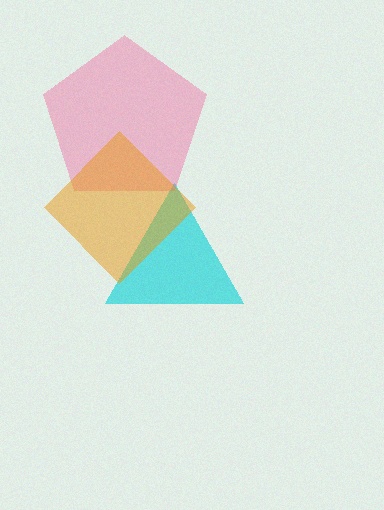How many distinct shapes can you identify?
There are 3 distinct shapes: a cyan triangle, a pink pentagon, an orange diamond.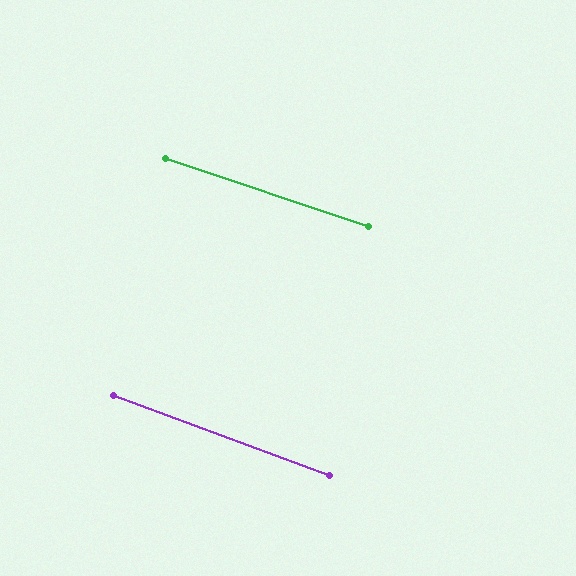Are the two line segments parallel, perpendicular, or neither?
Parallel — their directions differ by only 2.0°.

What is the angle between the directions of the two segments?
Approximately 2 degrees.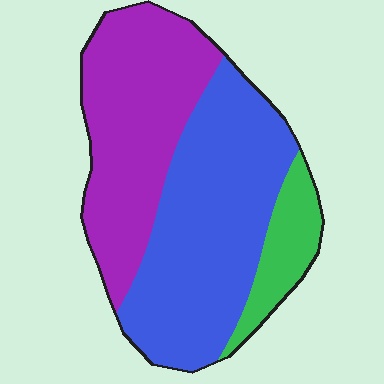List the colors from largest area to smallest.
From largest to smallest: blue, purple, green.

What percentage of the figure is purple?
Purple takes up about two fifths (2/5) of the figure.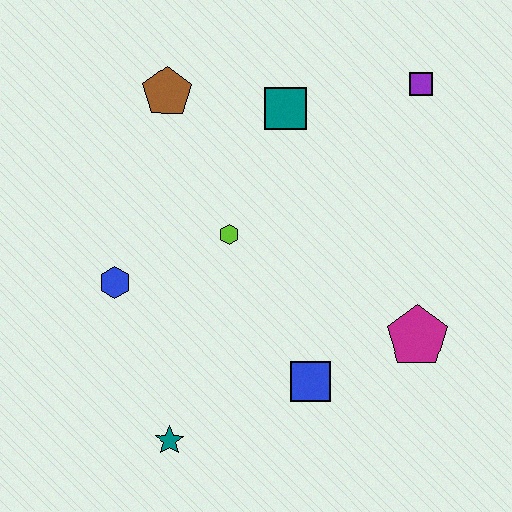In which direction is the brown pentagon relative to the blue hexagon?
The brown pentagon is above the blue hexagon.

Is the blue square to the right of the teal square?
Yes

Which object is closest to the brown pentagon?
The teal square is closest to the brown pentagon.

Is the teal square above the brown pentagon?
No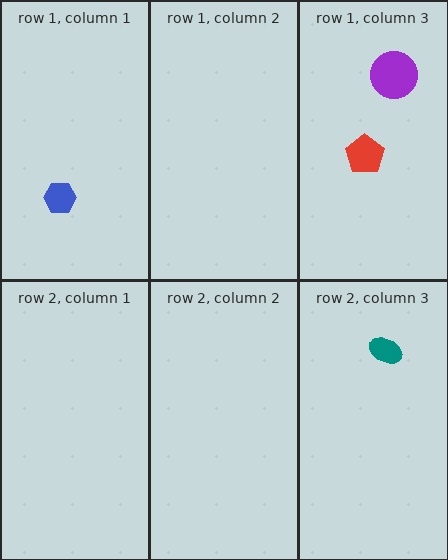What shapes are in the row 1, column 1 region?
The blue hexagon.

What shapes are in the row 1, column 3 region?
The purple circle, the red pentagon.